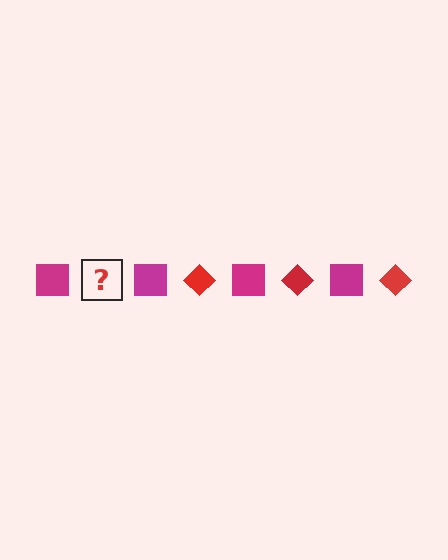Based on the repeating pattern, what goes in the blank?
The blank should be a red diamond.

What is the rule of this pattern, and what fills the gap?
The rule is that the pattern alternates between magenta square and red diamond. The gap should be filled with a red diamond.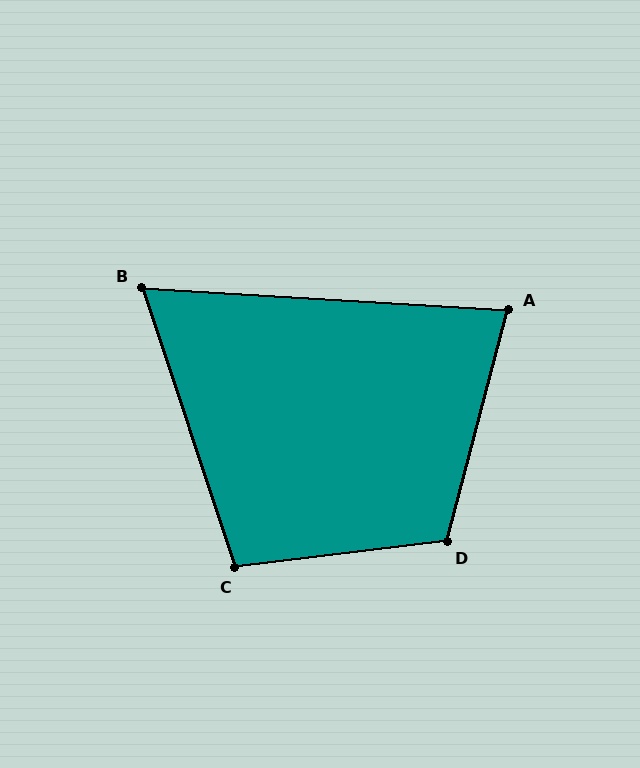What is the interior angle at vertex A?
Approximately 79 degrees (acute).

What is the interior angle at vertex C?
Approximately 101 degrees (obtuse).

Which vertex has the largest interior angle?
D, at approximately 112 degrees.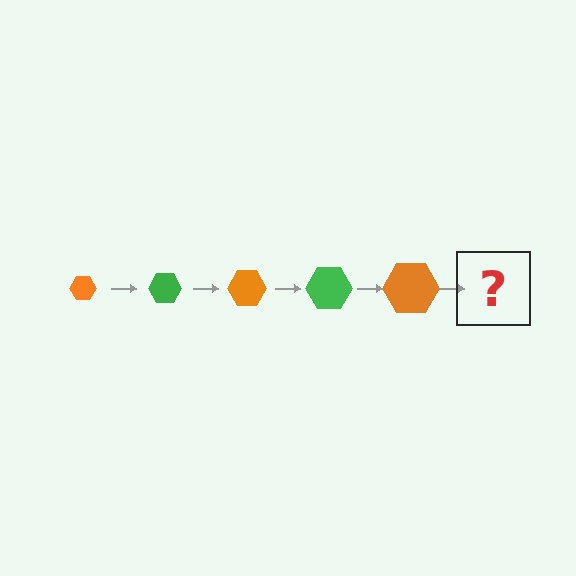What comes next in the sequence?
The next element should be a green hexagon, larger than the previous one.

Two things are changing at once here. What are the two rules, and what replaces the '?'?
The two rules are that the hexagon grows larger each step and the color cycles through orange and green. The '?' should be a green hexagon, larger than the previous one.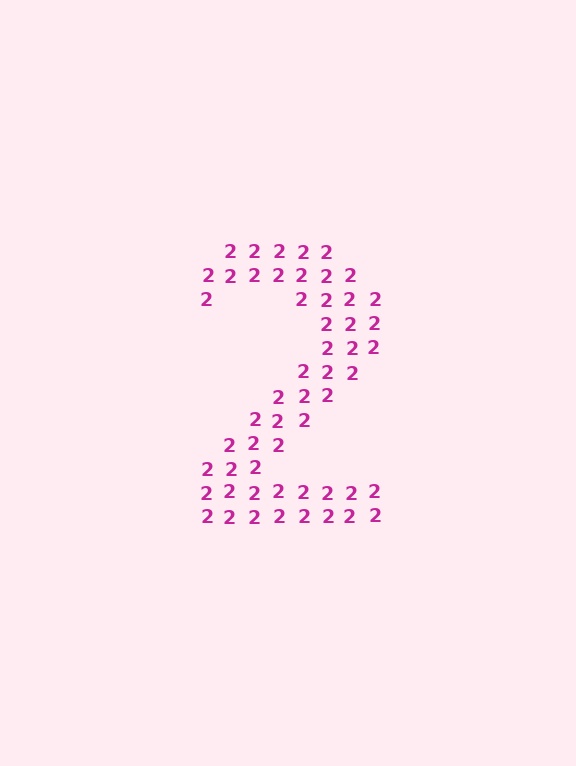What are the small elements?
The small elements are digit 2's.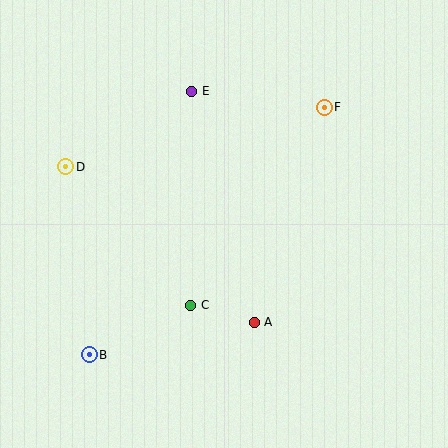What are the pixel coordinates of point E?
Point E is at (192, 92).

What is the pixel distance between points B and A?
The distance between B and A is 168 pixels.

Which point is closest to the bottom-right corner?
Point A is closest to the bottom-right corner.